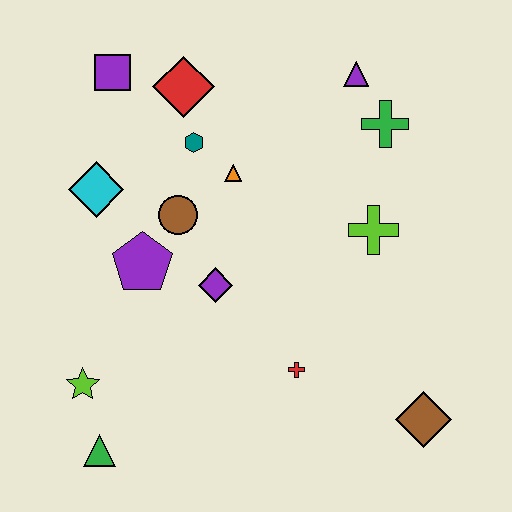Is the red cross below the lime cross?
Yes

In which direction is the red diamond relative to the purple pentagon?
The red diamond is above the purple pentagon.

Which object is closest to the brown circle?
The purple pentagon is closest to the brown circle.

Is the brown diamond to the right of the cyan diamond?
Yes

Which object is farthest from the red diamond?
The brown diamond is farthest from the red diamond.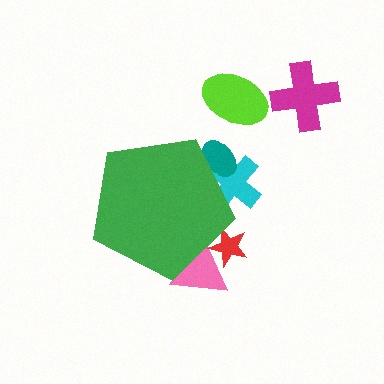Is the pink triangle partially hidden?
Yes, the pink triangle is partially hidden behind the green pentagon.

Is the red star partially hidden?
Yes, the red star is partially hidden behind the green pentagon.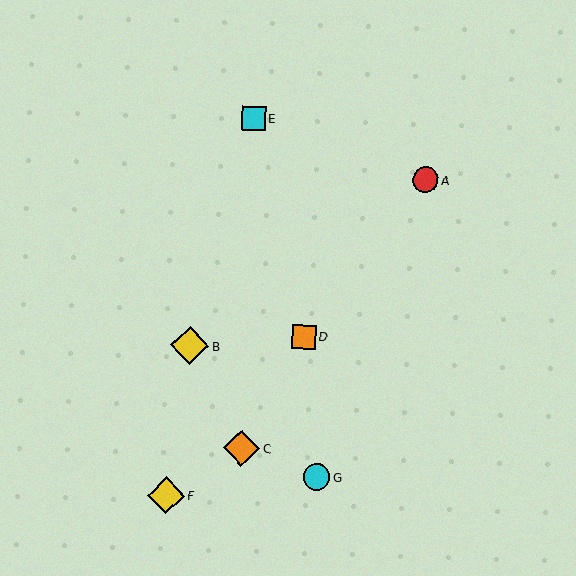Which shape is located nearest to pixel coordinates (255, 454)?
The orange diamond (labeled C) at (242, 448) is nearest to that location.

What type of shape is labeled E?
Shape E is a cyan square.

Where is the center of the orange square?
The center of the orange square is at (304, 337).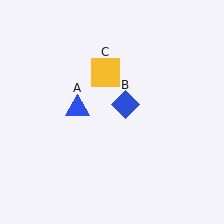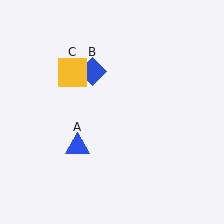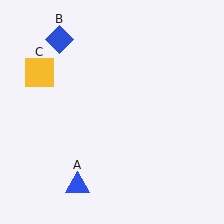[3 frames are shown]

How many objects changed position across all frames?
3 objects changed position: blue triangle (object A), blue diamond (object B), yellow square (object C).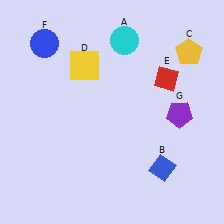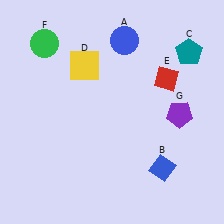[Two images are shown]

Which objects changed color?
A changed from cyan to blue. C changed from yellow to teal. F changed from blue to green.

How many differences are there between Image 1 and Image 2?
There are 3 differences between the two images.